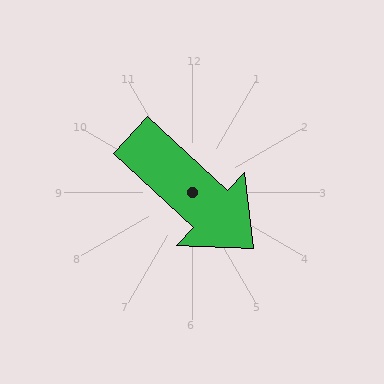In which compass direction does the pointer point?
Southeast.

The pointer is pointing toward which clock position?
Roughly 4 o'clock.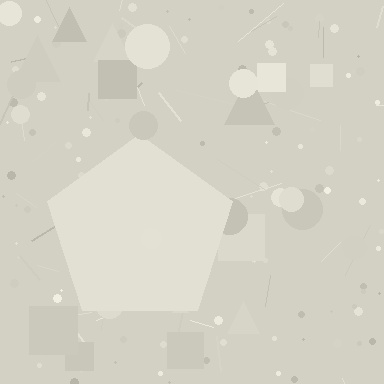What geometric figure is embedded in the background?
A pentagon is embedded in the background.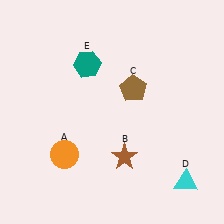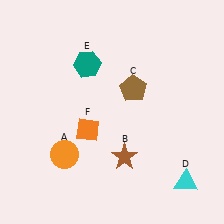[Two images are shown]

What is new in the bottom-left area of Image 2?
An orange diamond (F) was added in the bottom-left area of Image 2.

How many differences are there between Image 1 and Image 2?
There is 1 difference between the two images.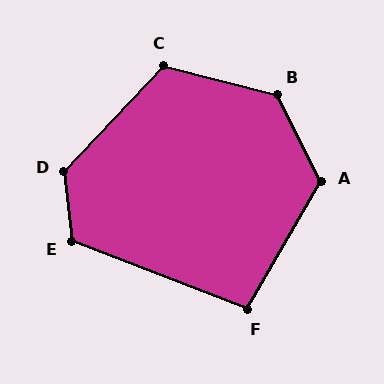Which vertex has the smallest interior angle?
F, at approximately 99 degrees.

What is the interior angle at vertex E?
Approximately 118 degrees (obtuse).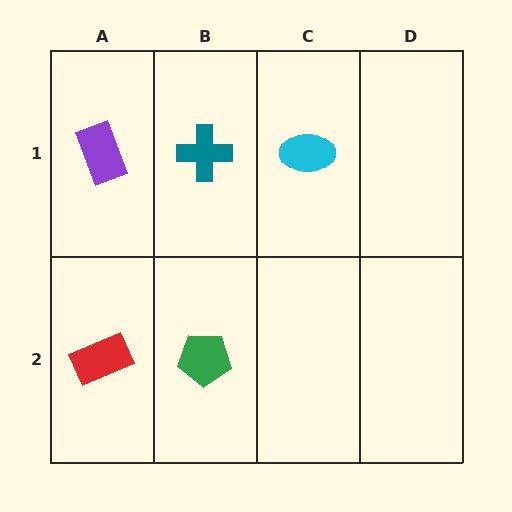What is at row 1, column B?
A teal cross.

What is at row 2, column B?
A green pentagon.